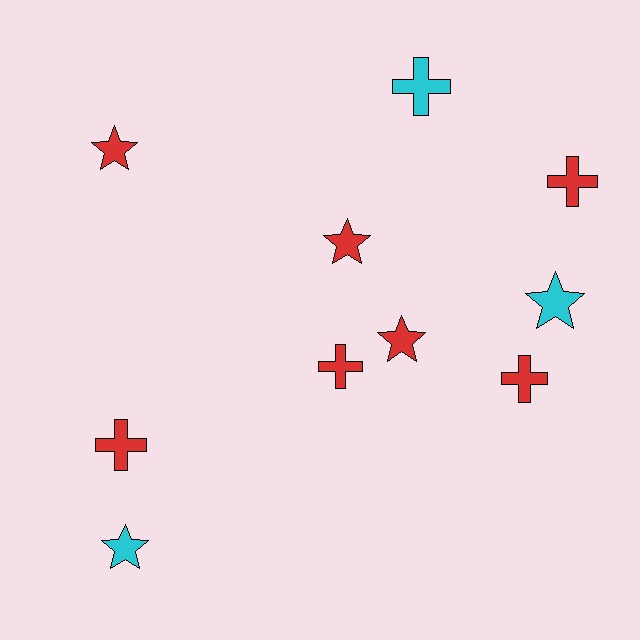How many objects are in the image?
There are 10 objects.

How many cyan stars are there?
There are 2 cyan stars.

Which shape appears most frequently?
Cross, with 5 objects.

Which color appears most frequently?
Red, with 7 objects.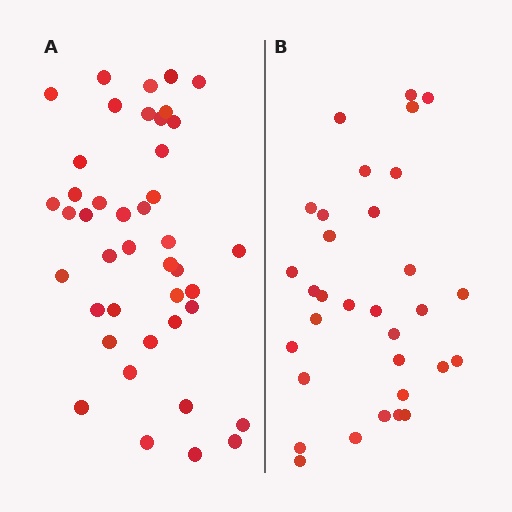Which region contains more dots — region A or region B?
Region A (the left region) has more dots.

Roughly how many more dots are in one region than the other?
Region A has roughly 10 or so more dots than region B.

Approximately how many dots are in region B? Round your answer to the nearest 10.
About 30 dots. (The exact count is 32, which rounds to 30.)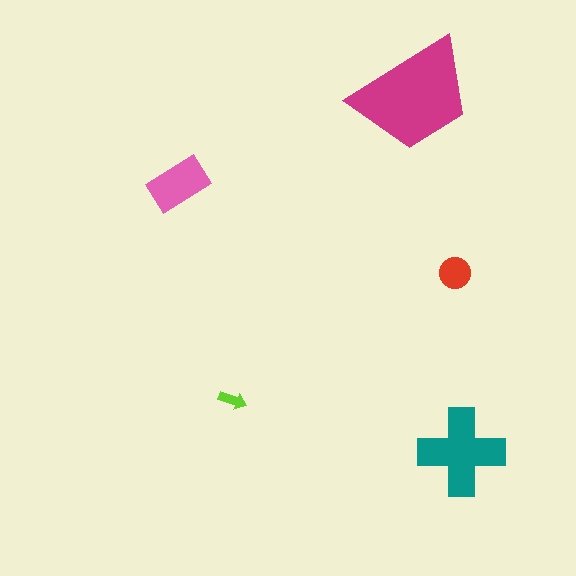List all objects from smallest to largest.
The lime arrow, the red circle, the pink rectangle, the teal cross, the magenta trapezoid.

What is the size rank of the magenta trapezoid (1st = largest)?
1st.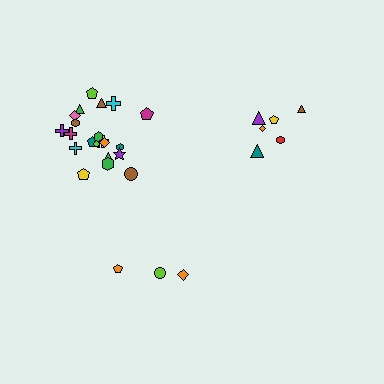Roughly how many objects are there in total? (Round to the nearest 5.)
Roughly 30 objects in total.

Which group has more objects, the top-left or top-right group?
The top-left group.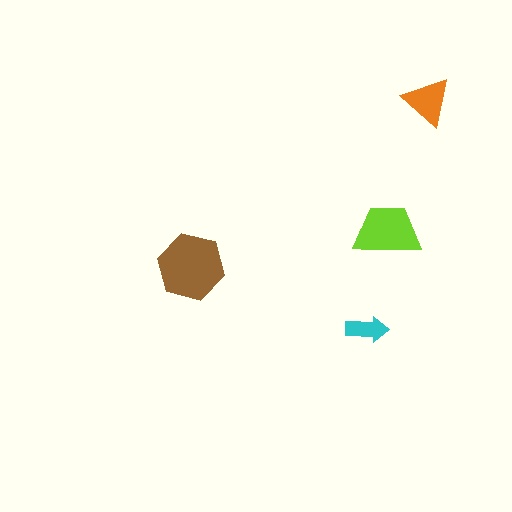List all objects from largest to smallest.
The brown hexagon, the lime trapezoid, the orange triangle, the cyan arrow.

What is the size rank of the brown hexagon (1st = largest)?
1st.